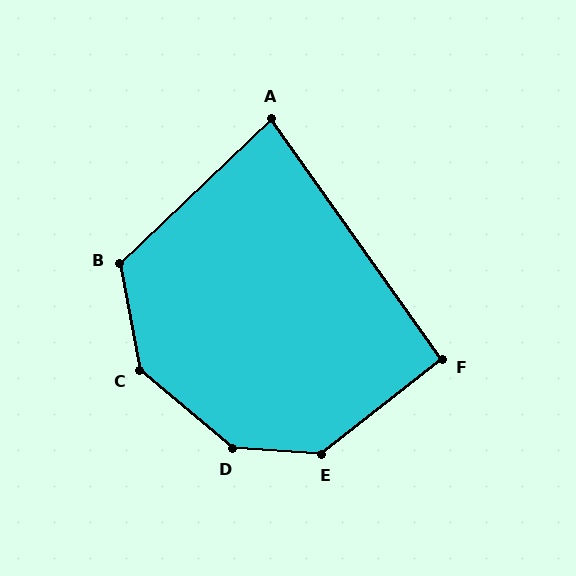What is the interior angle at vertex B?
Approximately 123 degrees (obtuse).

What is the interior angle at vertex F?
Approximately 93 degrees (approximately right).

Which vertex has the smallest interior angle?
A, at approximately 82 degrees.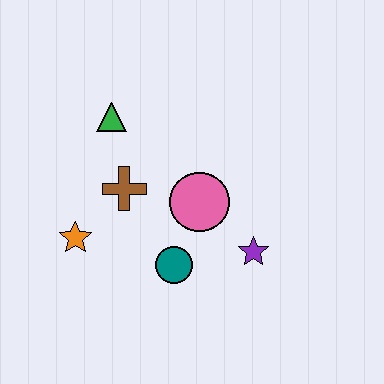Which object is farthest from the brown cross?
The purple star is farthest from the brown cross.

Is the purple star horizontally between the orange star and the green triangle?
No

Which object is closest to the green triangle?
The brown cross is closest to the green triangle.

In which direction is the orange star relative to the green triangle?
The orange star is below the green triangle.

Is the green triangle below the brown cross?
No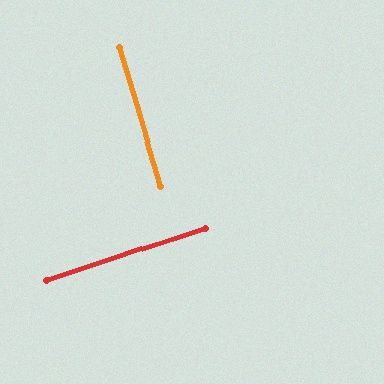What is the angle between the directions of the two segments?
Approximately 88 degrees.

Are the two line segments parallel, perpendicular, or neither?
Perpendicular — they meet at approximately 88°.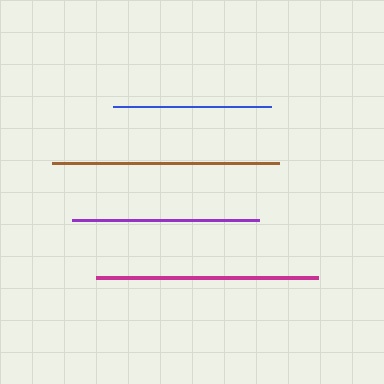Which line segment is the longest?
The brown line is the longest at approximately 227 pixels.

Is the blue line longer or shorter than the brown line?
The brown line is longer than the blue line.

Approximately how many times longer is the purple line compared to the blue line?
The purple line is approximately 1.2 times the length of the blue line.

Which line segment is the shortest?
The blue line is the shortest at approximately 158 pixels.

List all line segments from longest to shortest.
From longest to shortest: brown, magenta, purple, blue.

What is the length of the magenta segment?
The magenta segment is approximately 222 pixels long.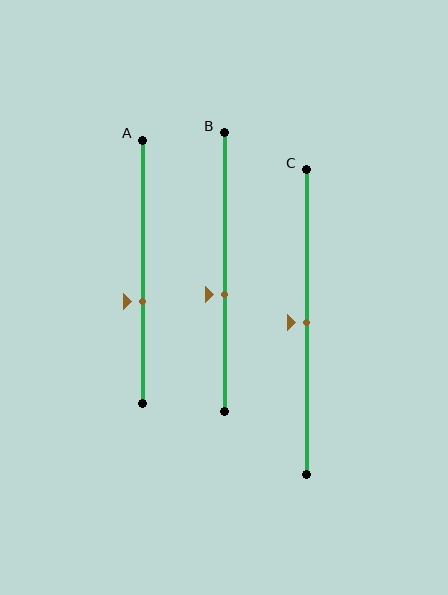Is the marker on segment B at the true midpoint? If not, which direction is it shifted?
No, the marker on segment B is shifted downward by about 8% of the segment length.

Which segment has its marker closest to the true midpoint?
Segment C has its marker closest to the true midpoint.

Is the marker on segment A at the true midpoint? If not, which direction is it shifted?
No, the marker on segment A is shifted downward by about 11% of the segment length.